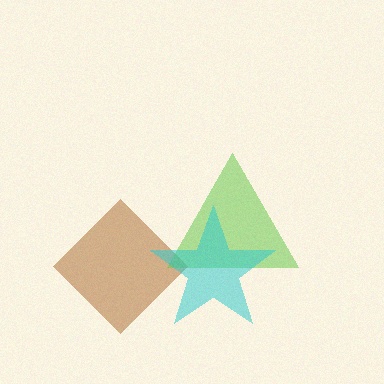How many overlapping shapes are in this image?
There are 3 overlapping shapes in the image.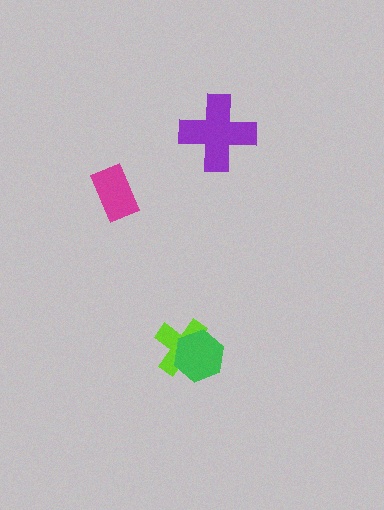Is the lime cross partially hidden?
Yes, it is partially covered by another shape.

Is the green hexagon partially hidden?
No, no other shape covers it.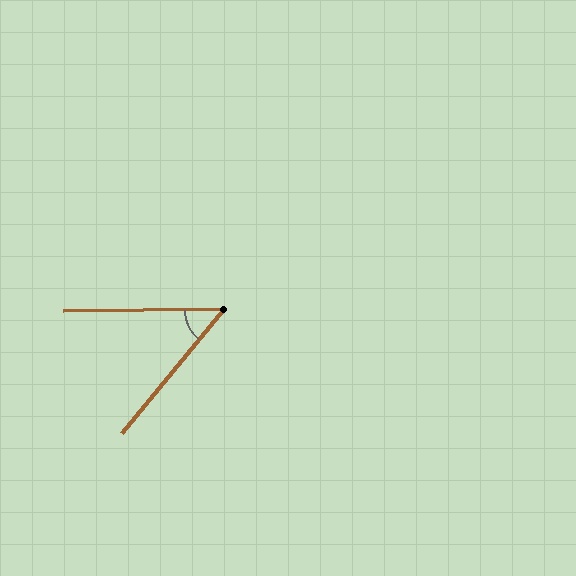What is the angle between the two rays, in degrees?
Approximately 50 degrees.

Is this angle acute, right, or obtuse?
It is acute.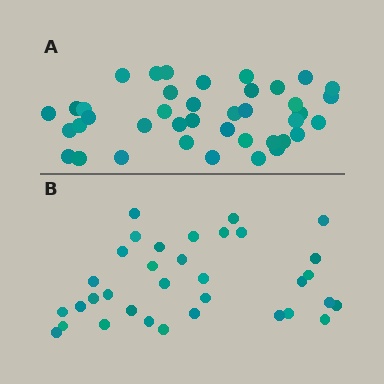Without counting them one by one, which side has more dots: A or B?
Region A (the top region) has more dots.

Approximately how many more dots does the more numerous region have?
Region A has about 6 more dots than region B.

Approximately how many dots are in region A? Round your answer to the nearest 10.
About 40 dots.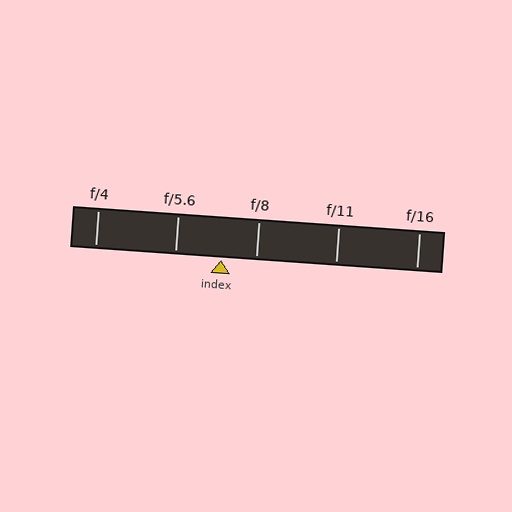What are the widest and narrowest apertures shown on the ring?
The widest aperture shown is f/4 and the narrowest is f/16.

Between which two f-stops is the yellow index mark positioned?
The index mark is between f/5.6 and f/8.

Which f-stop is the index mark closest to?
The index mark is closest to f/8.